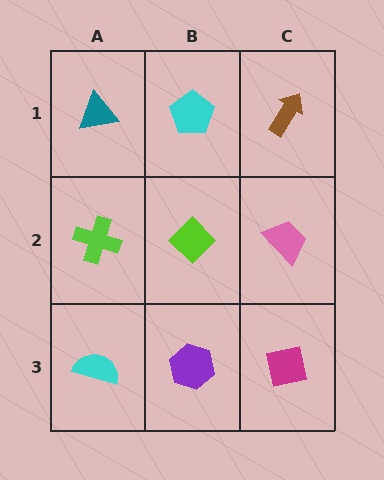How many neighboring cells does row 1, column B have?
3.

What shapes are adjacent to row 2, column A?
A teal triangle (row 1, column A), a cyan semicircle (row 3, column A), a lime diamond (row 2, column B).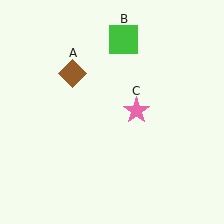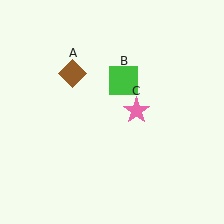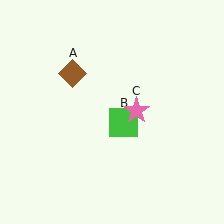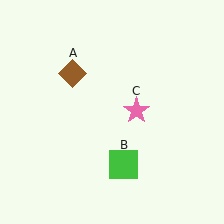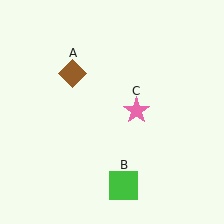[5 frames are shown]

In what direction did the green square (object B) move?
The green square (object B) moved down.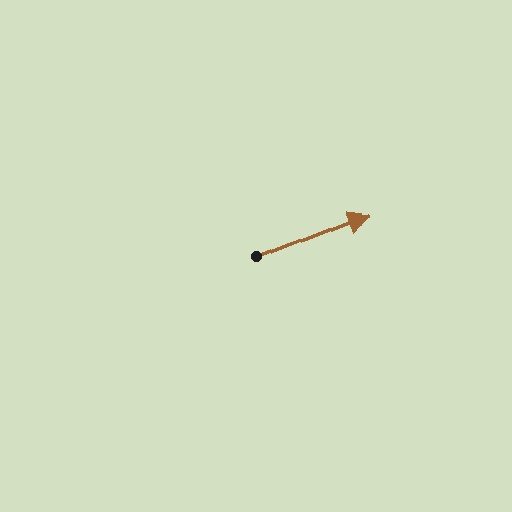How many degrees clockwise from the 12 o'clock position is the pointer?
Approximately 69 degrees.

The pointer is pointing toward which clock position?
Roughly 2 o'clock.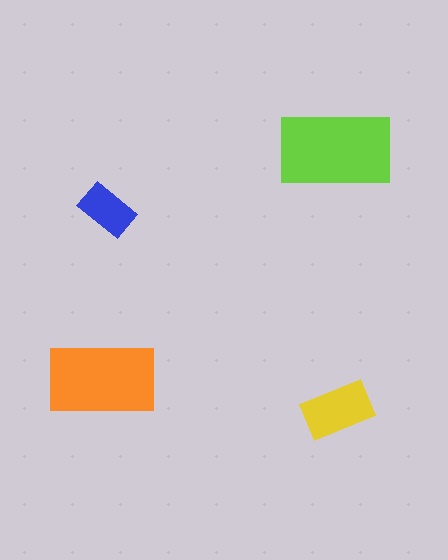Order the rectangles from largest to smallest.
the lime one, the orange one, the yellow one, the blue one.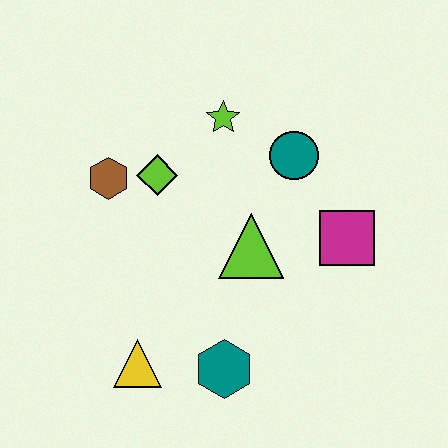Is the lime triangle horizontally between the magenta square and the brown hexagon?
Yes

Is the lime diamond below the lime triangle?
No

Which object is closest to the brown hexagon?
The lime diamond is closest to the brown hexagon.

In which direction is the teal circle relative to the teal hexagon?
The teal circle is above the teal hexagon.